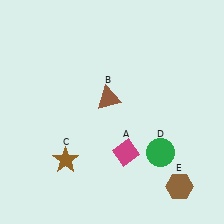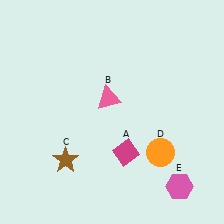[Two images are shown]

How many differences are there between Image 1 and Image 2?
There are 3 differences between the two images.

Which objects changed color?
B changed from brown to pink. D changed from green to orange. E changed from brown to pink.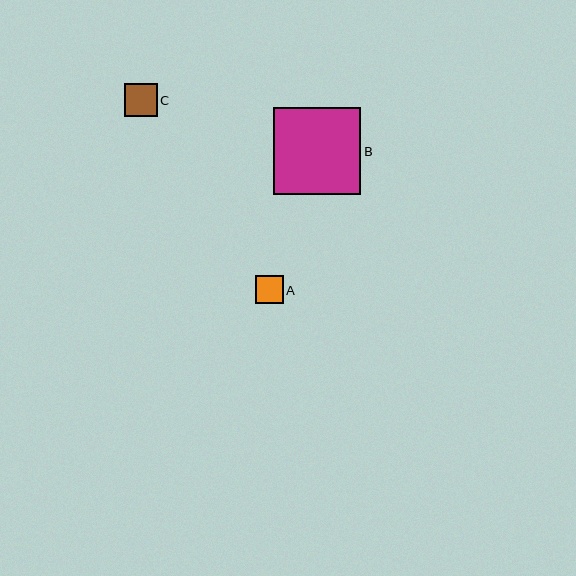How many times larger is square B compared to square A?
Square B is approximately 3.1 times the size of square A.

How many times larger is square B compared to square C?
Square B is approximately 2.7 times the size of square C.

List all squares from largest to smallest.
From largest to smallest: B, C, A.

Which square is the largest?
Square B is the largest with a size of approximately 87 pixels.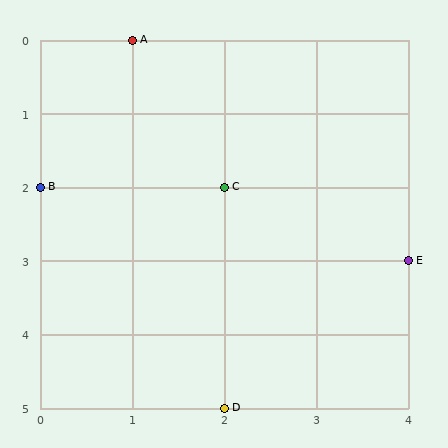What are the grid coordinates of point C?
Point C is at grid coordinates (2, 2).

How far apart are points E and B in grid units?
Points E and B are 4 columns and 1 row apart (about 4.1 grid units diagonally).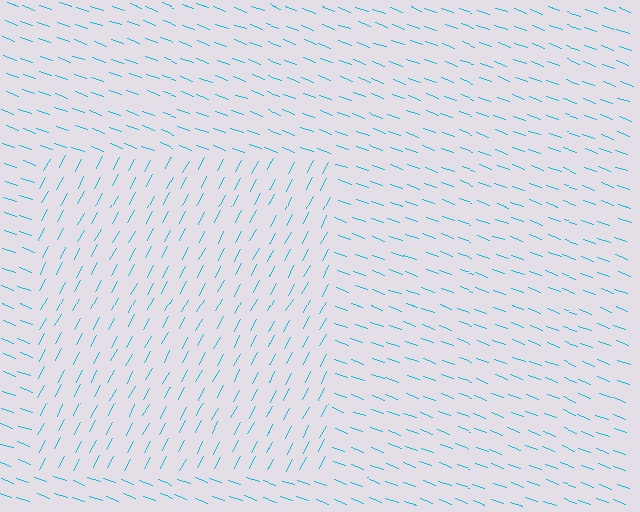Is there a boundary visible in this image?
Yes, there is a texture boundary formed by a change in line orientation.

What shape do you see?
I see a rectangle.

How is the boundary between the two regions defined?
The boundary is defined purely by a change in line orientation (approximately 82 degrees difference). All lines are the same color and thickness.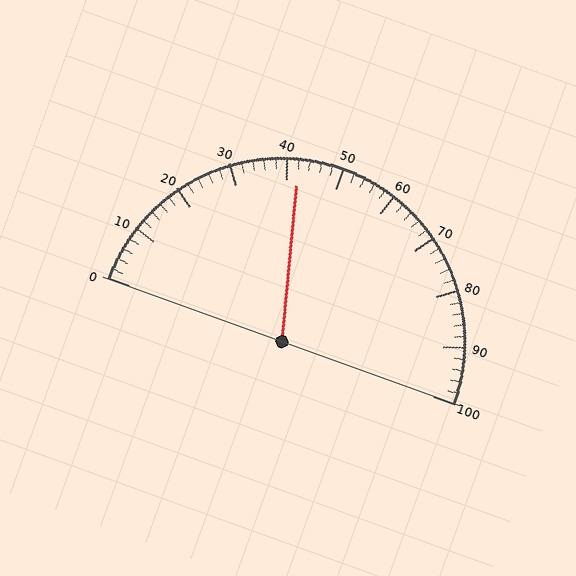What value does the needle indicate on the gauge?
The needle indicates approximately 42.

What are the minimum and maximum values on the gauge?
The gauge ranges from 0 to 100.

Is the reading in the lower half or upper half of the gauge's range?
The reading is in the lower half of the range (0 to 100).